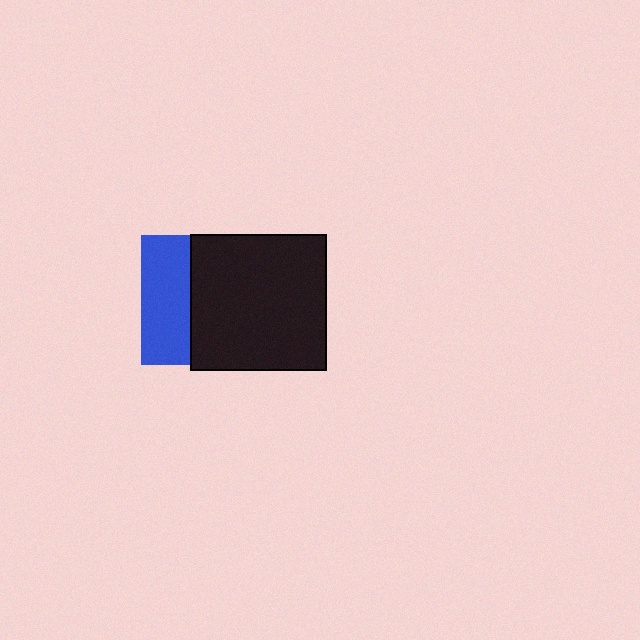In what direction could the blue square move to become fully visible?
The blue square could move left. That would shift it out from behind the black square entirely.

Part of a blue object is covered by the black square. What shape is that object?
It is a square.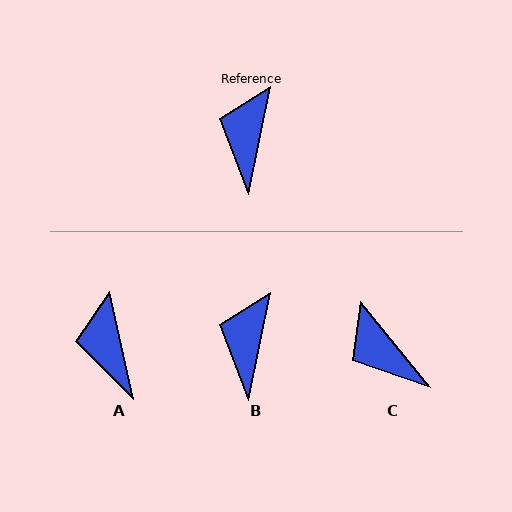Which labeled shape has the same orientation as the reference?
B.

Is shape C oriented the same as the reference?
No, it is off by about 51 degrees.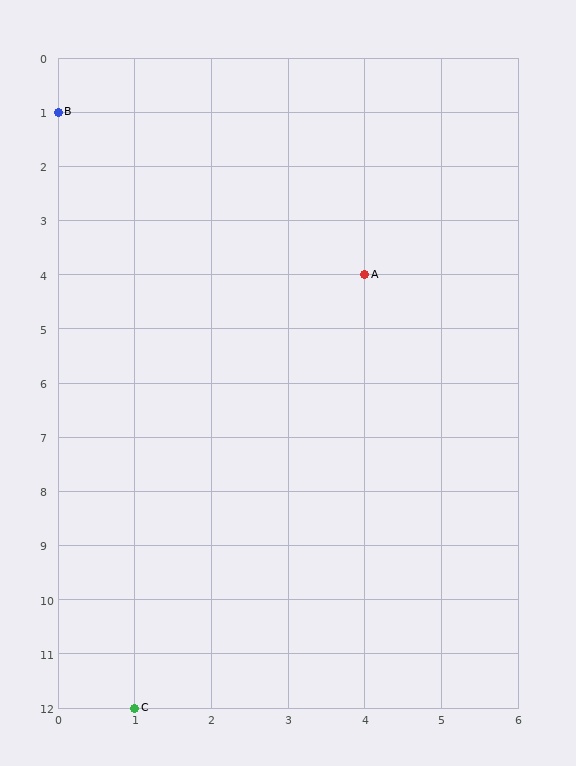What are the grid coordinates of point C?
Point C is at grid coordinates (1, 12).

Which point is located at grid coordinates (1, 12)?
Point C is at (1, 12).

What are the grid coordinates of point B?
Point B is at grid coordinates (0, 1).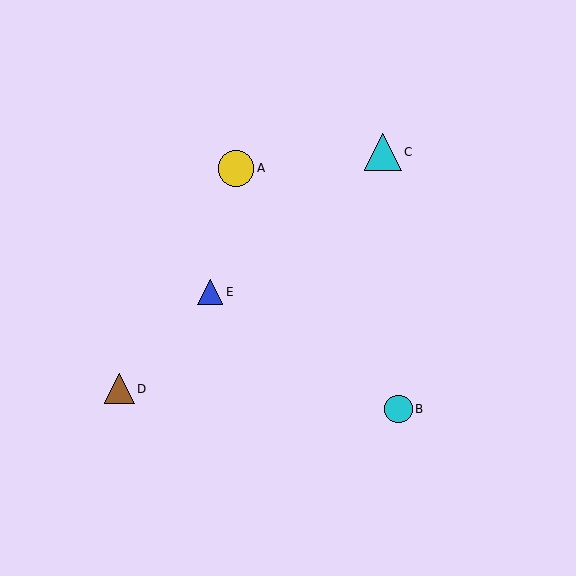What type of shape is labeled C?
Shape C is a cyan triangle.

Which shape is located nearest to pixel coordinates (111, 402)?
The brown triangle (labeled D) at (119, 389) is nearest to that location.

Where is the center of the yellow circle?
The center of the yellow circle is at (236, 168).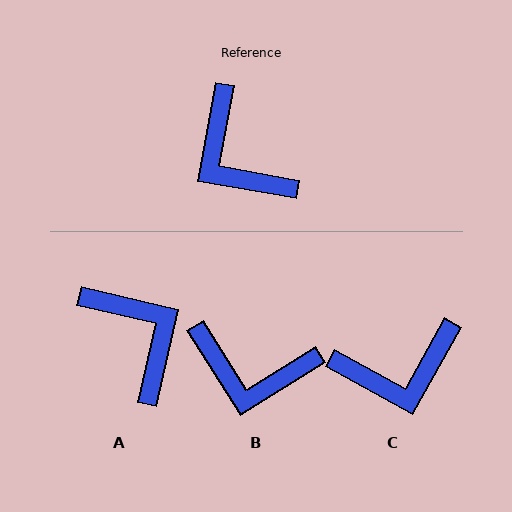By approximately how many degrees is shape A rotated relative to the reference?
Approximately 177 degrees counter-clockwise.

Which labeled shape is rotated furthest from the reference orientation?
A, about 177 degrees away.